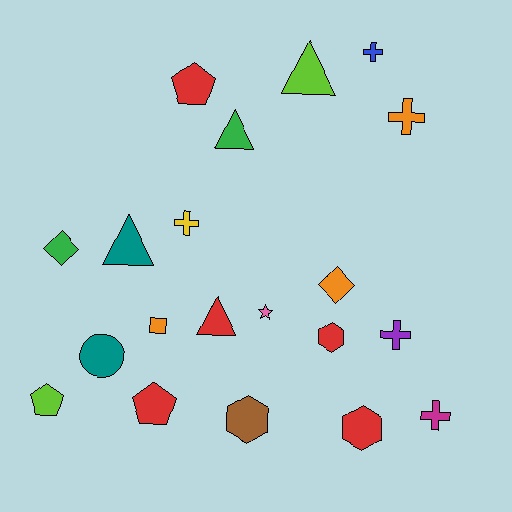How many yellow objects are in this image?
There is 1 yellow object.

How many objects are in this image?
There are 20 objects.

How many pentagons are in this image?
There are 3 pentagons.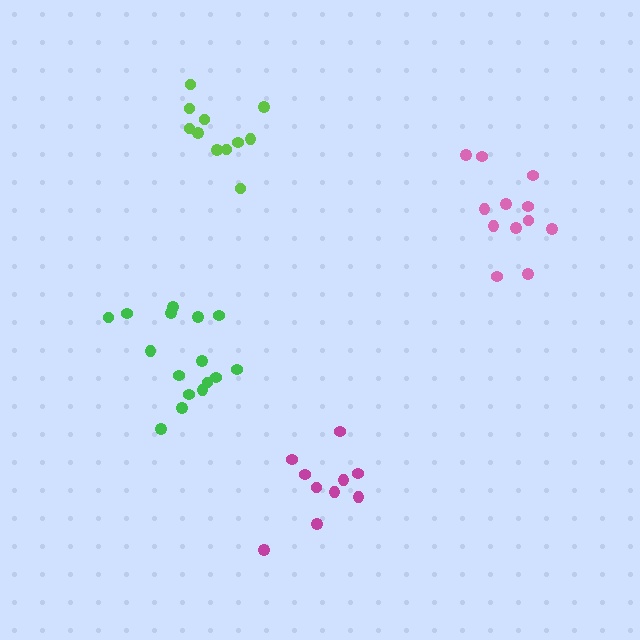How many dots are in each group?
Group 1: 10 dots, Group 2: 12 dots, Group 3: 11 dots, Group 4: 16 dots (49 total).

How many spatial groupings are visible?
There are 4 spatial groupings.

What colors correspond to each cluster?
The clusters are colored: magenta, pink, lime, green.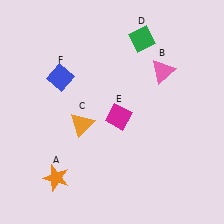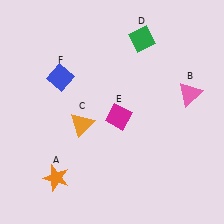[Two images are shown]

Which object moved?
The pink triangle (B) moved right.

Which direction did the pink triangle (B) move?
The pink triangle (B) moved right.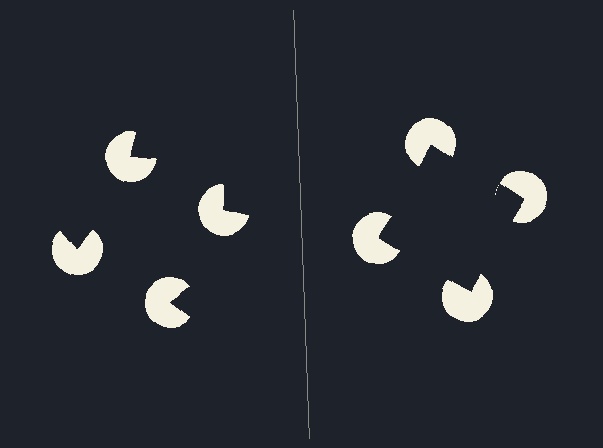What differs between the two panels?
The pac-man discs are positioned identically on both sides; only the wedge orientations differ. On the right they align to a square; on the left they are misaligned.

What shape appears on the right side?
An illusory square.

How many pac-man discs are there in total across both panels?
8 — 4 on each side.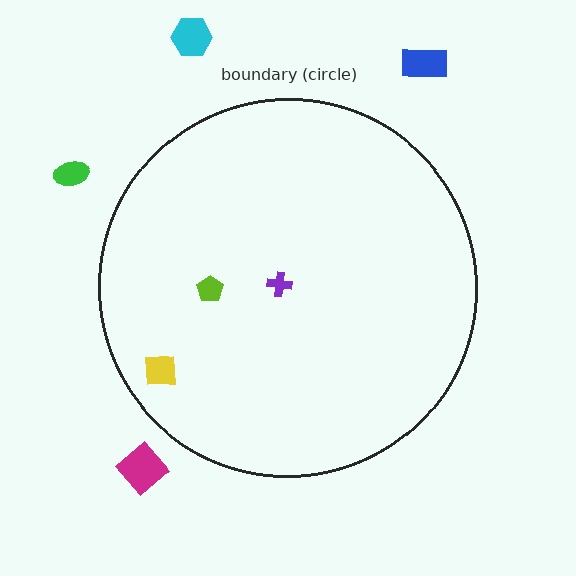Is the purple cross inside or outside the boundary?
Inside.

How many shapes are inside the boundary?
3 inside, 4 outside.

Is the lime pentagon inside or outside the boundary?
Inside.